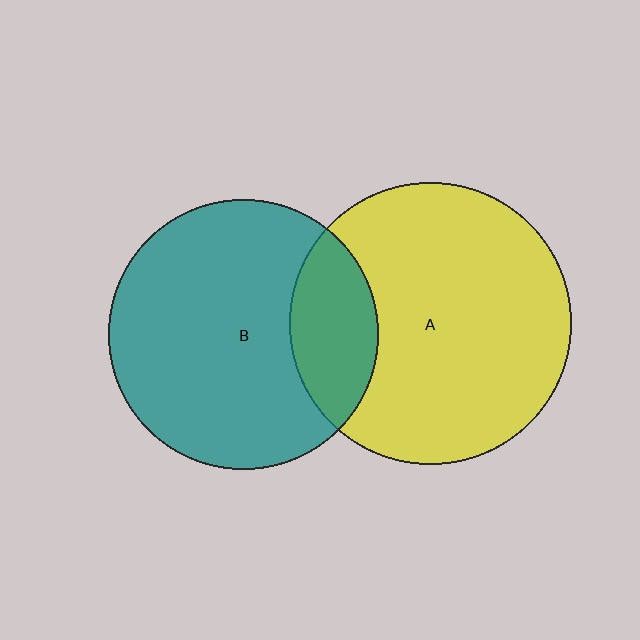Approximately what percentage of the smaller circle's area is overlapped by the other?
Approximately 20%.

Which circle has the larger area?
Circle A (yellow).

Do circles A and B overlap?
Yes.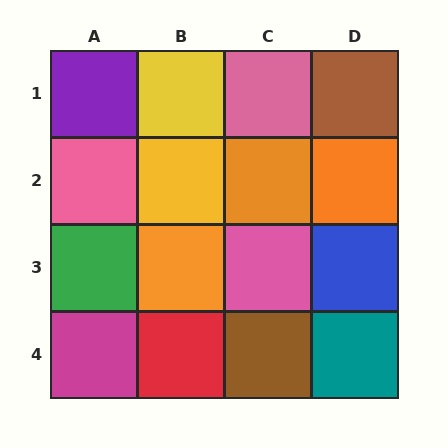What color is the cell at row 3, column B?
Orange.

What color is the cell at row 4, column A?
Magenta.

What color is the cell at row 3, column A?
Green.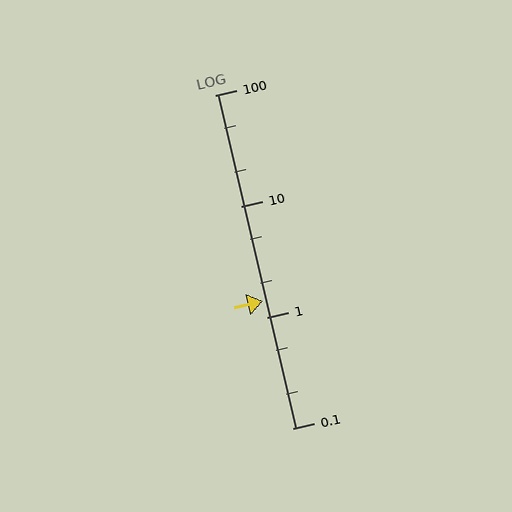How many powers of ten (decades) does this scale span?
The scale spans 3 decades, from 0.1 to 100.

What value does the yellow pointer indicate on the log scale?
The pointer indicates approximately 1.4.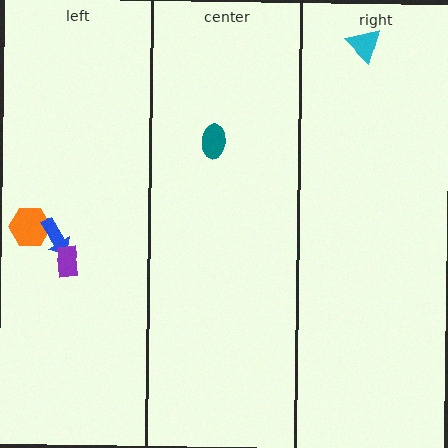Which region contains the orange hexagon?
The left region.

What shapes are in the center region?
The teal ellipse.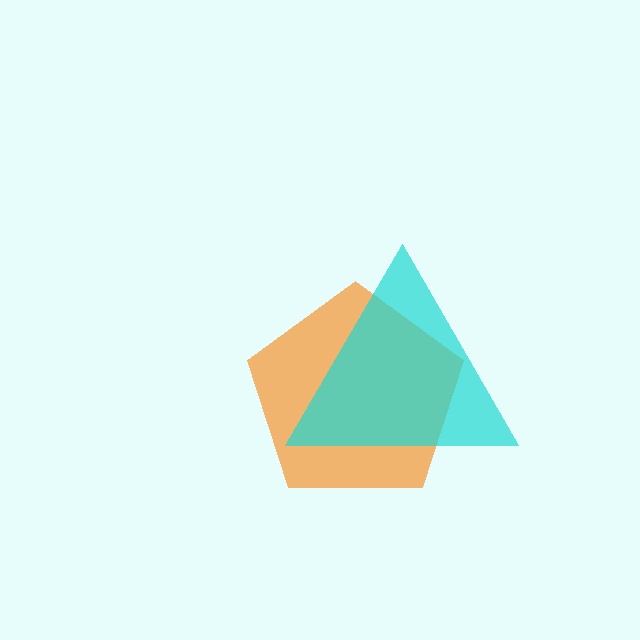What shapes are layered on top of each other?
The layered shapes are: an orange pentagon, a cyan triangle.